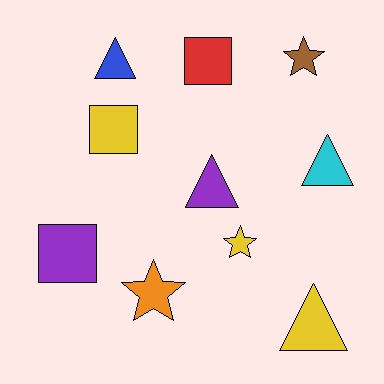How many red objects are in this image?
There is 1 red object.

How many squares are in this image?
There are 3 squares.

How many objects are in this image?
There are 10 objects.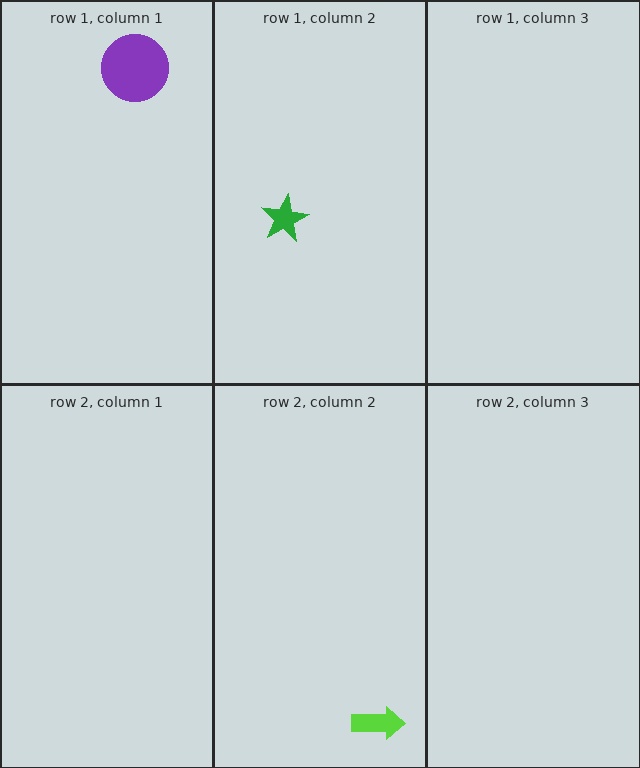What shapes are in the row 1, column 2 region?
The green star.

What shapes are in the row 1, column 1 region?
The purple circle.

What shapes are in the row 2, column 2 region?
The lime arrow.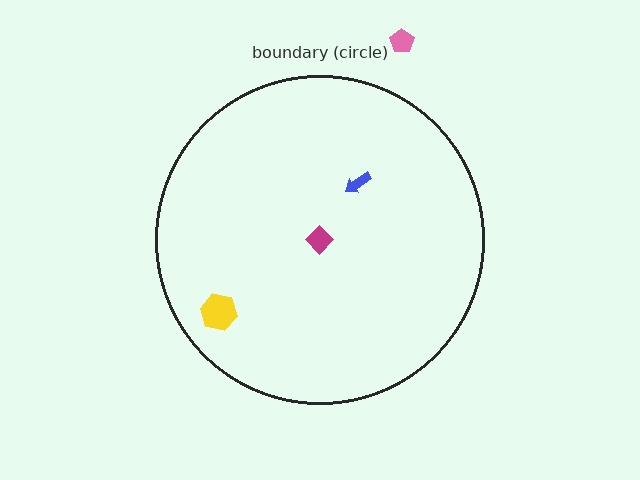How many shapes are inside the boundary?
3 inside, 1 outside.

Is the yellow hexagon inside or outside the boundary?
Inside.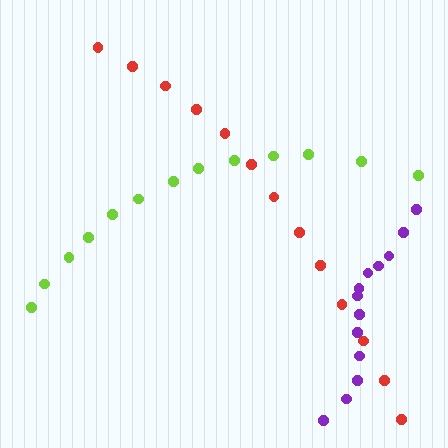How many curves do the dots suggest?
There are 3 distinct paths.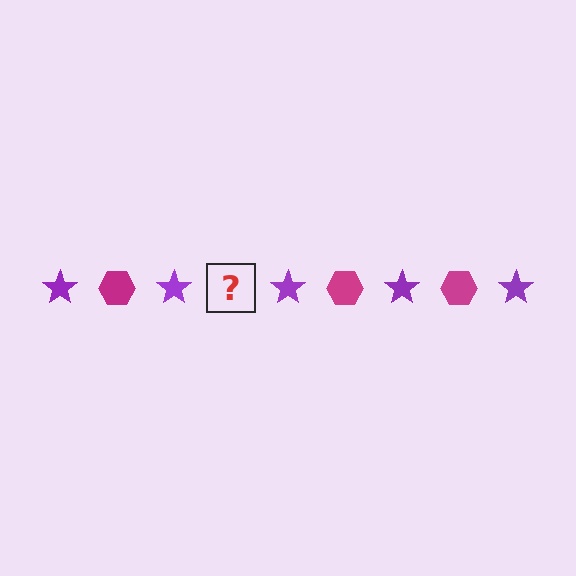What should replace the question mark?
The question mark should be replaced with a magenta hexagon.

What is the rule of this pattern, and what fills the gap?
The rule is that the pattern alternates between purple star and magenta hexagon. The gap should be filled with a magenta hexagon.